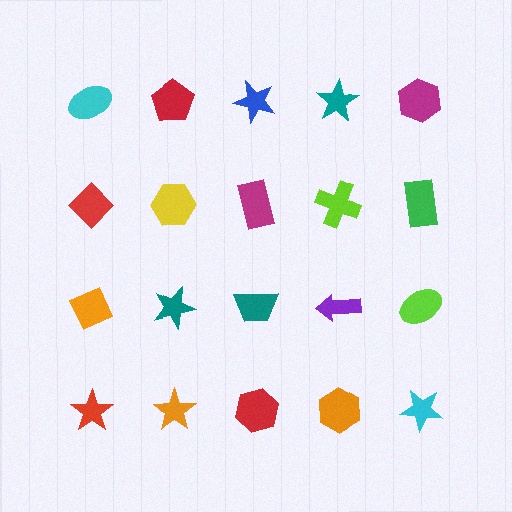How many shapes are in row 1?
5 shapes.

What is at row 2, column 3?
A magenta rectangle.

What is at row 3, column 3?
A teal trapezoid.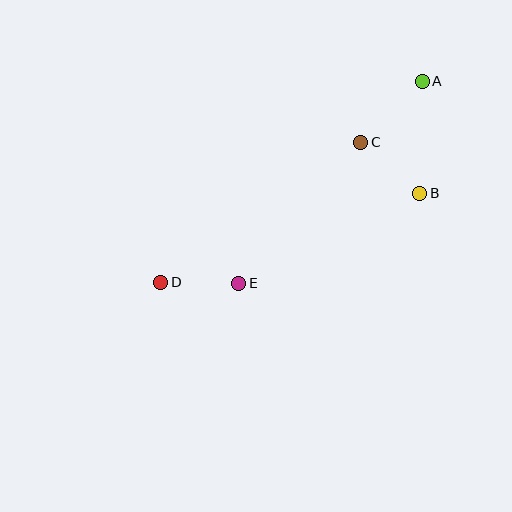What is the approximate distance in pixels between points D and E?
The distance between D and E is approximately 78 pixels.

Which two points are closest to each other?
Points B and C are closest to each other.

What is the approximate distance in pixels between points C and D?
The distance between C and D is approximately 244 pixels.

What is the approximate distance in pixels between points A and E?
The distance between A and E is approximately 273 pixels.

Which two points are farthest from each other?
Points A and D are farthest from each other.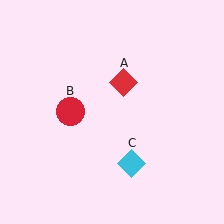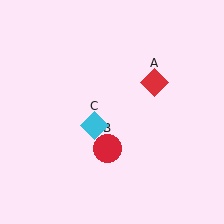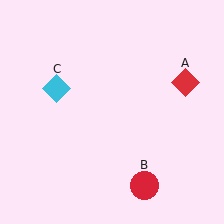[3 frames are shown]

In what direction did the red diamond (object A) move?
The red diamond (object A) moved right.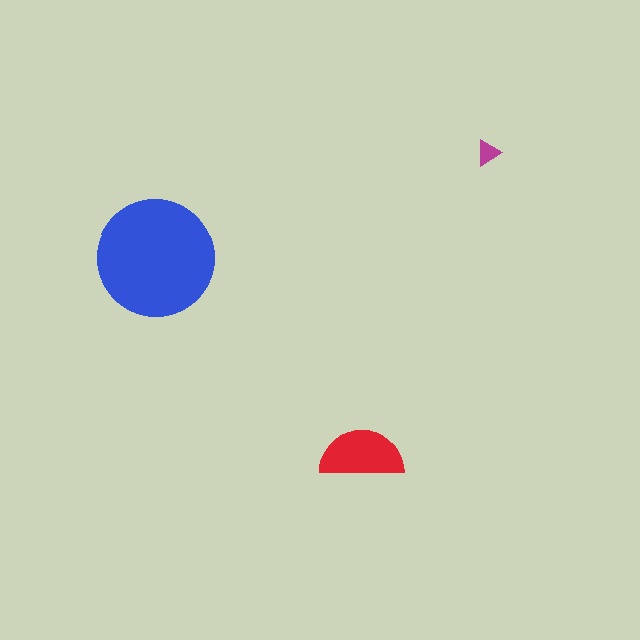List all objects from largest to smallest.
The blue circle, the red semicircle, the magenta triangle.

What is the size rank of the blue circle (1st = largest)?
1st.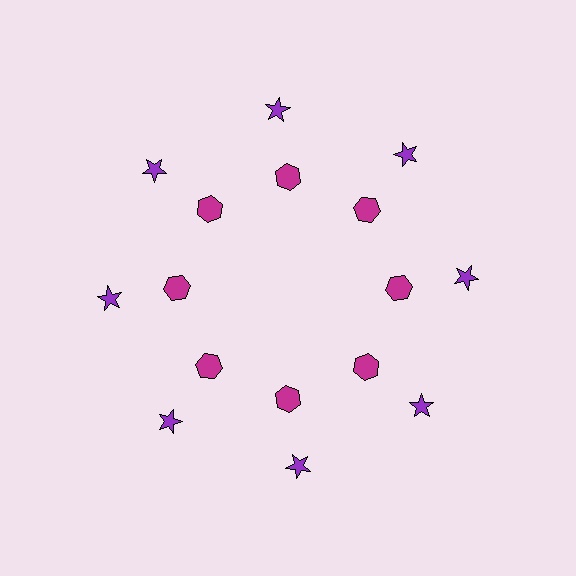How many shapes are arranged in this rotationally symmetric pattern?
There are 16 shapes, arranged in 8 groups of 2.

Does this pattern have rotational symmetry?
Yes, this pattern has 8-fold rotational symmetry. It looks the same after rotating 45 degrees around the center.